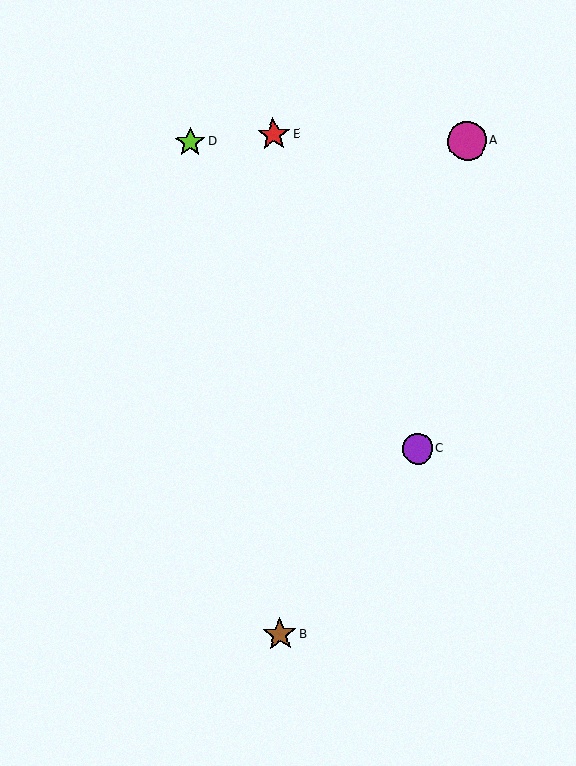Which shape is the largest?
The magenta circle (labeled A) is the largest.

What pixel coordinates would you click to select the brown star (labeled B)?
Click at (280, 634) to select the brown star B.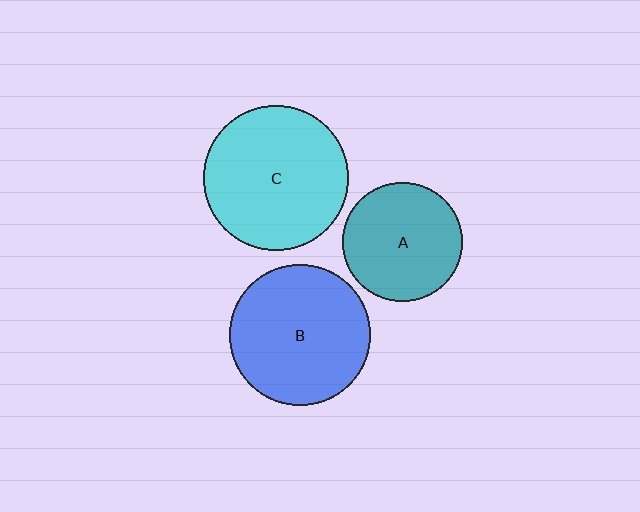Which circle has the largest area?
Circle C (cyan).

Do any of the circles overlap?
No, none of the circles overlap.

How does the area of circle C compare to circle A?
Approximately 1.5 times.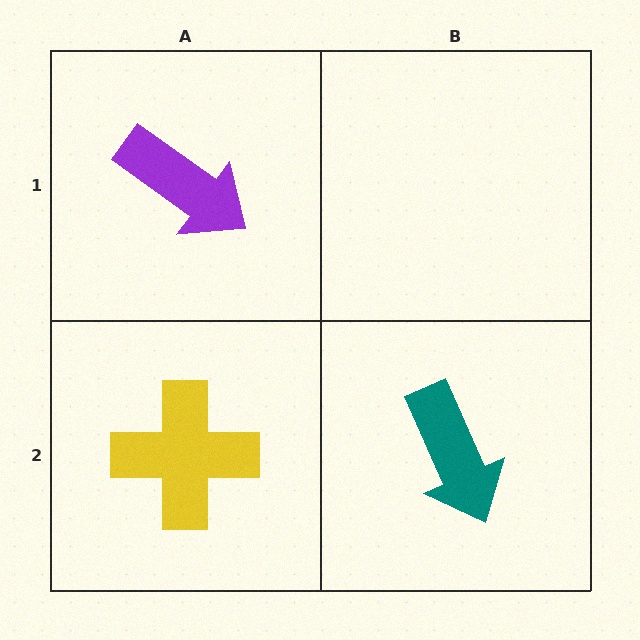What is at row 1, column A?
A purple arrow.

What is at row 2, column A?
A yellow cross.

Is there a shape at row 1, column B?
No, that cell is empty.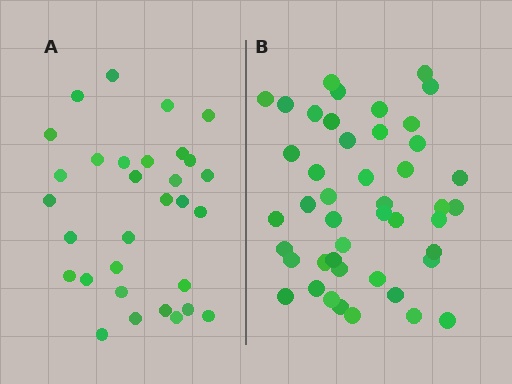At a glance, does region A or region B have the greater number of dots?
Region B (the right region) has more dots.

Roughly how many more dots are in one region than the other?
Region B has approximately 15 more dots than region A.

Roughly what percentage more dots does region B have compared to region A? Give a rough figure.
About 45% more.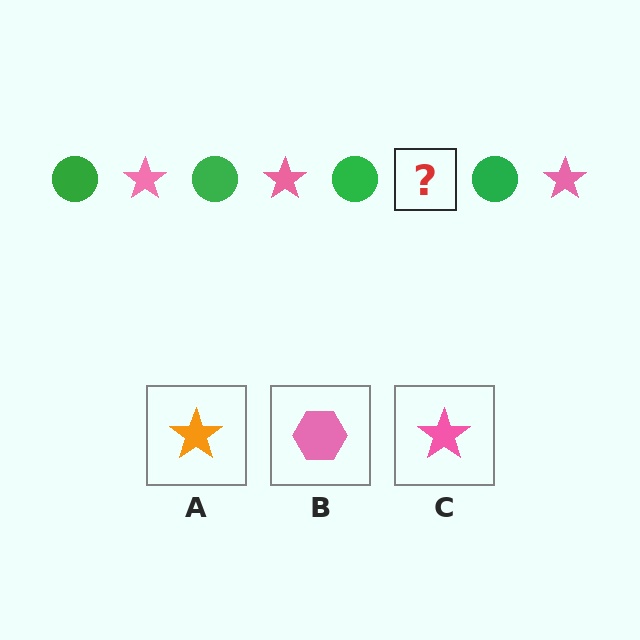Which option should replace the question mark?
Option C.